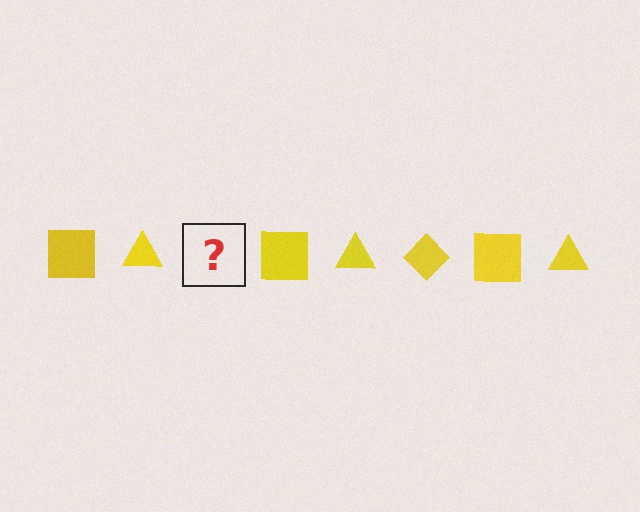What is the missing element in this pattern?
The missing element is a yellow diamond.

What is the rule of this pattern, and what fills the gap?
The rule is that the pattern cycles through square, triangle, diamond shapes in yellow. The gap should be filled with a yellow diamond.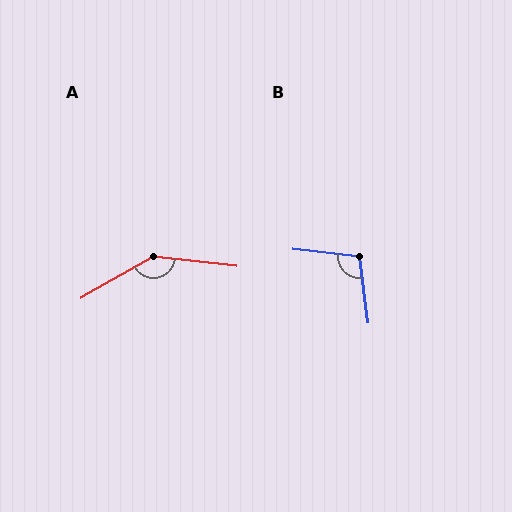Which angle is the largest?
A, at approximately 144 degrees.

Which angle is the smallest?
B, at approximately 103 degrees.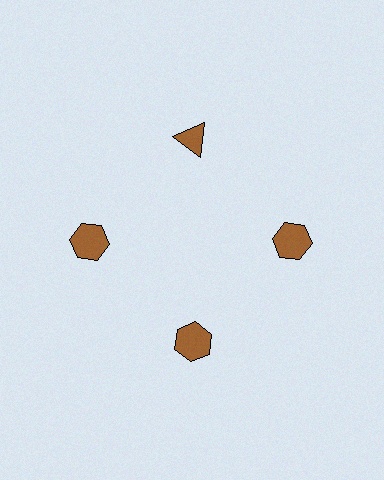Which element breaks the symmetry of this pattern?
The brown triangle at roughly the 12 o'clock position breaks the symmetry. All other shapes are brown hexagons.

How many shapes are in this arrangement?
There are 4 shapes arranged in a ring pattern.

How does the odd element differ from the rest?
It has a different shape: triangle instead of hexagon.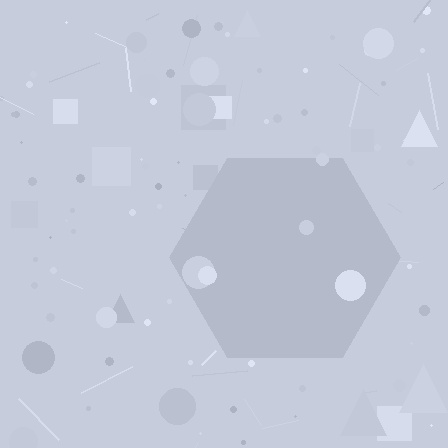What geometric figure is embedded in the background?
A hexagon is embedded in the background.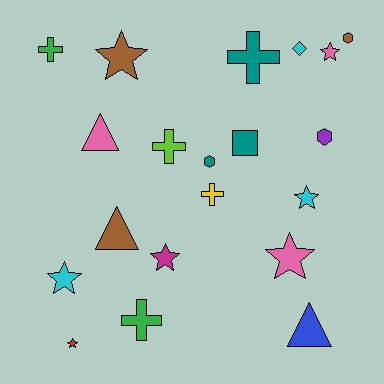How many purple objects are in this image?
There is 1 purple object.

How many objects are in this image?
There are 20 objects.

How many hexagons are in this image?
There are 3 hexagons.